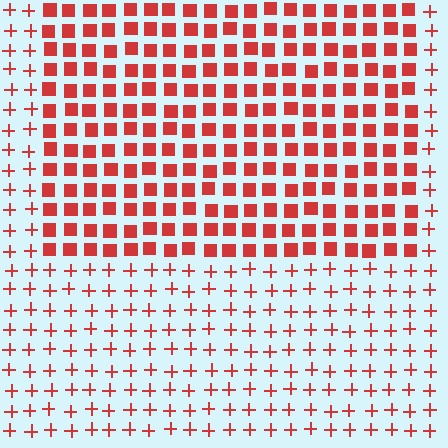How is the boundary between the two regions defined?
The boundary is defined by a change in element shape: squares inside vs. plus signs outside. All elements share the same color and spacing.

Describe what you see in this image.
The image is filled with small red elements arranged in a uniform grid. A rectangle-shaped region contains squares, while the surrounding area contains plus signs. The boundary is defined purely by the change in element shape.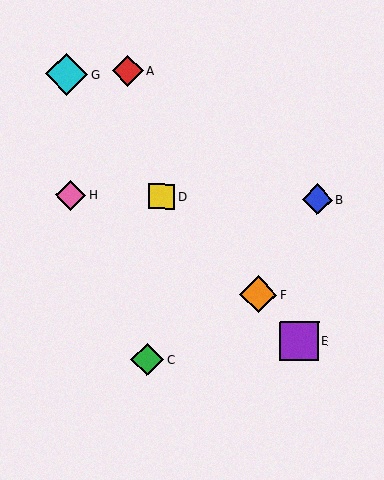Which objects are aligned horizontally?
Objects B, D, H are aligned horizontally.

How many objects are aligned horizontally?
3 objects (B, D, H) are aligned horizontally.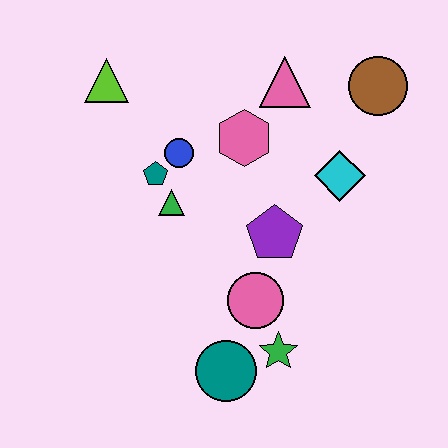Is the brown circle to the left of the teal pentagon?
No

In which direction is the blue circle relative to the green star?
The blue circle is above the green star.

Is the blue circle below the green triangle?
No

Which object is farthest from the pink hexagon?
The teal circle is farthest from the pink hexagon.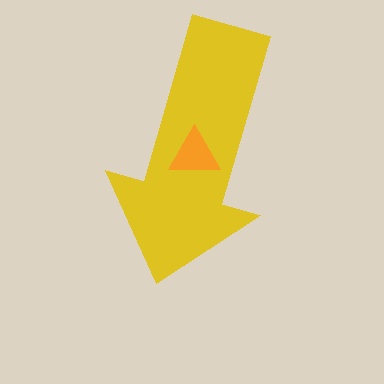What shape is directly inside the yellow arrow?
The orange triangle.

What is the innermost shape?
The orange triangle.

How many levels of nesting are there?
2.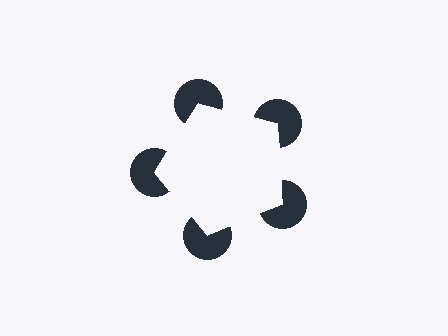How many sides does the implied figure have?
5 sides.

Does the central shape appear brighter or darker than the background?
It typically appears slightly brighter than the background, even though no actual brightness change is drawn.